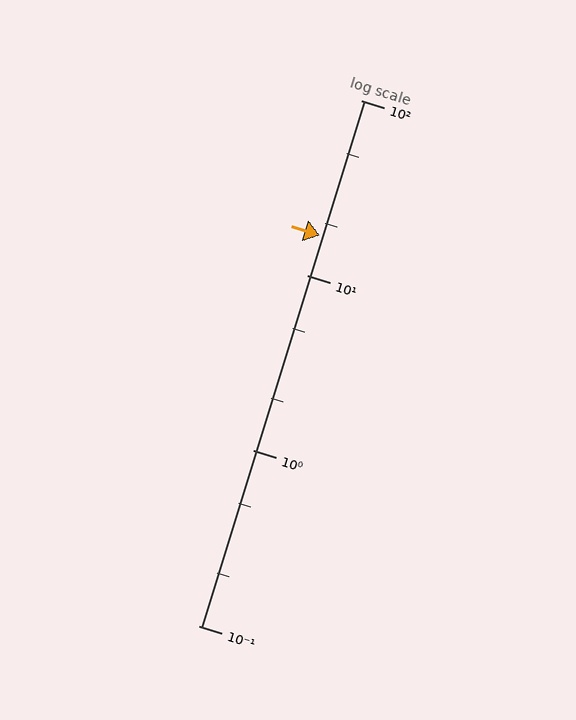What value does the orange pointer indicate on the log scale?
The pointer indicates approximately 17.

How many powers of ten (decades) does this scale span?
The scale spans 3 decades, from 0.1 to 100.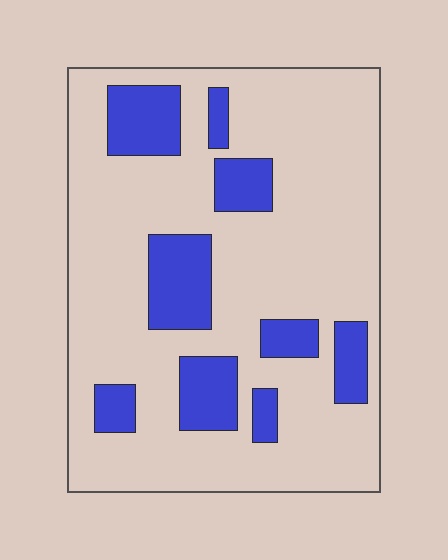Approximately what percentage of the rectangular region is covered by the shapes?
Approximately 20%.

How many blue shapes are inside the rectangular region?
9.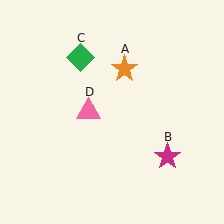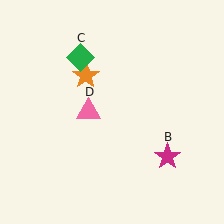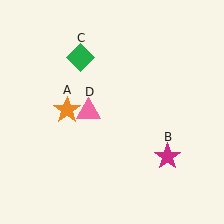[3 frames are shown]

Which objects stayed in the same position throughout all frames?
Magenta star (object B) and green diamond (object C) and pink triangle (object D) remained stationary.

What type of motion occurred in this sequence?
The orange star (object A) rotated counterclockwise around the center of the scene.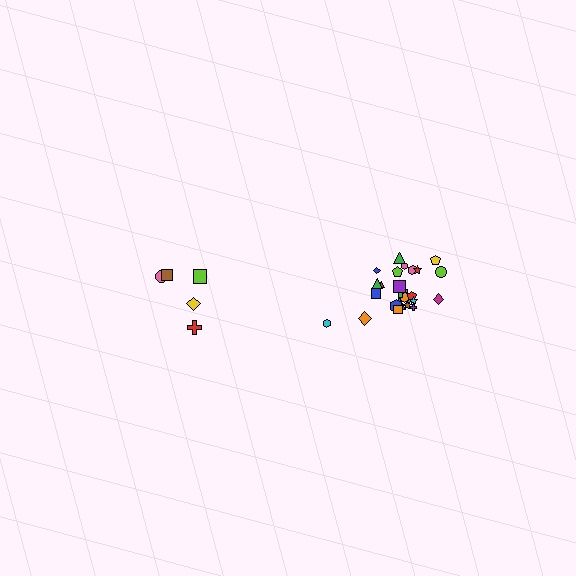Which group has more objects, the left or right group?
The right group.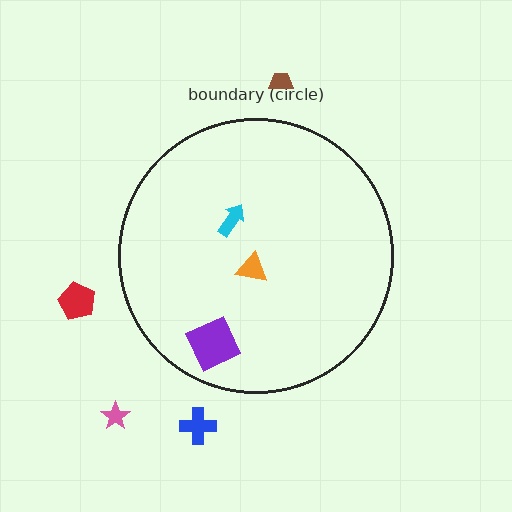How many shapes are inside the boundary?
3 inside, 4 outside.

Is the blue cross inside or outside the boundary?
Outside.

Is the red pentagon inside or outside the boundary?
Outside.